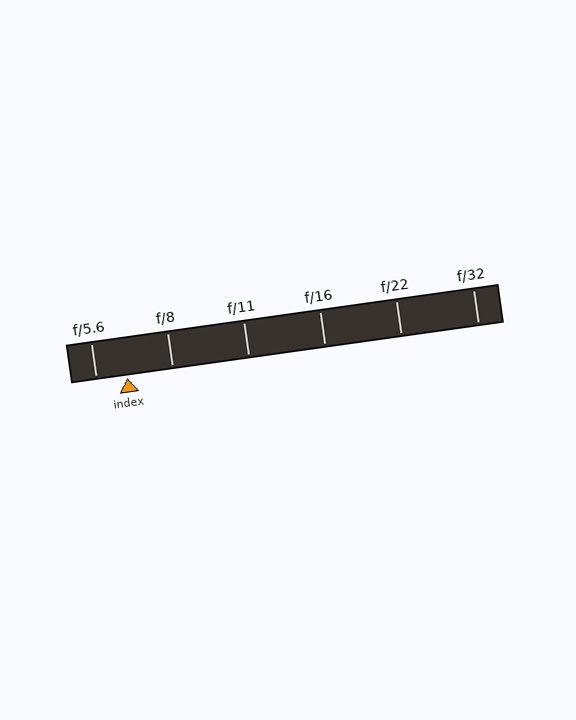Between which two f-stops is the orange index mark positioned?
The index mark is between f/5.6 and f/8.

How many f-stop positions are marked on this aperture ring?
There are 6 f-stop positions marked.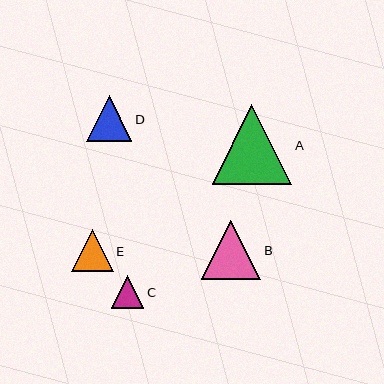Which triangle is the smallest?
Triangle C is the smallest with a size of approximately 32 pixels.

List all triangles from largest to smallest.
From largest to smallest: A, B, D, E, C.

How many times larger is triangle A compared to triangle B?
Triangle A is approximately 1.3 times the size of triangle B.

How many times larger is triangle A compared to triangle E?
Triangle A is approximately 1.9 times the size of triangle E.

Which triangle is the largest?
Triangle A is the largest with a size of approximately 80 pixels.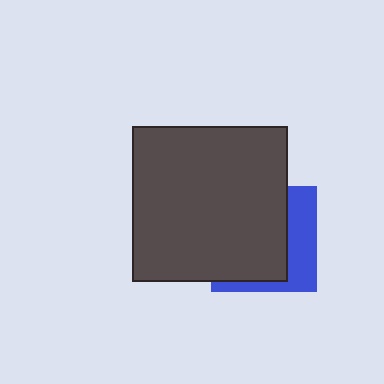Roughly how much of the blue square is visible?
A small part of it is visible (roughly 35%).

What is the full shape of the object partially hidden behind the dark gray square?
The partially hidden object is a blue square.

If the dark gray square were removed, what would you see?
You would see the complete blue square.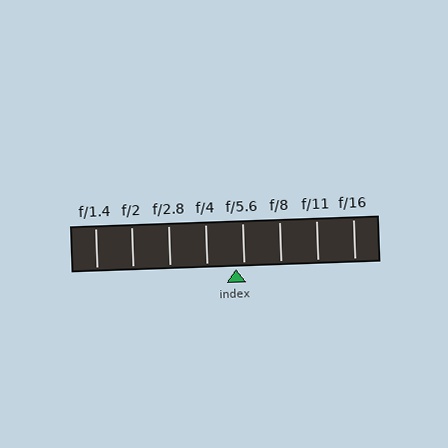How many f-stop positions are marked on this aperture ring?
There are 8 f-stop positions marked.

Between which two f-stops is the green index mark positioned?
The index mark is between f/4 and f/5.6.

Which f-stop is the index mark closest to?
The index mark is closest to f/5.6.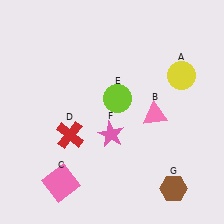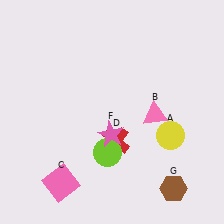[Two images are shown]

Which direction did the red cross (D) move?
The red cross (D) moved right.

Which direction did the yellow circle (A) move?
The yellow circle (A) moved down.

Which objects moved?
The objects that moved are: the yellow circle (A), the red cross (D), the lime circle (E).